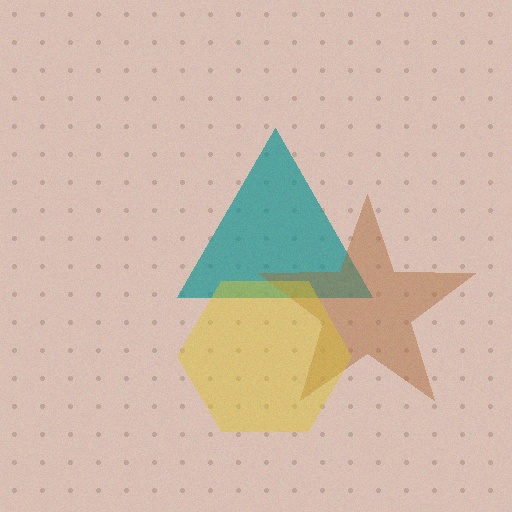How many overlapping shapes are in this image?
There are 3 overlapping shapes in the image.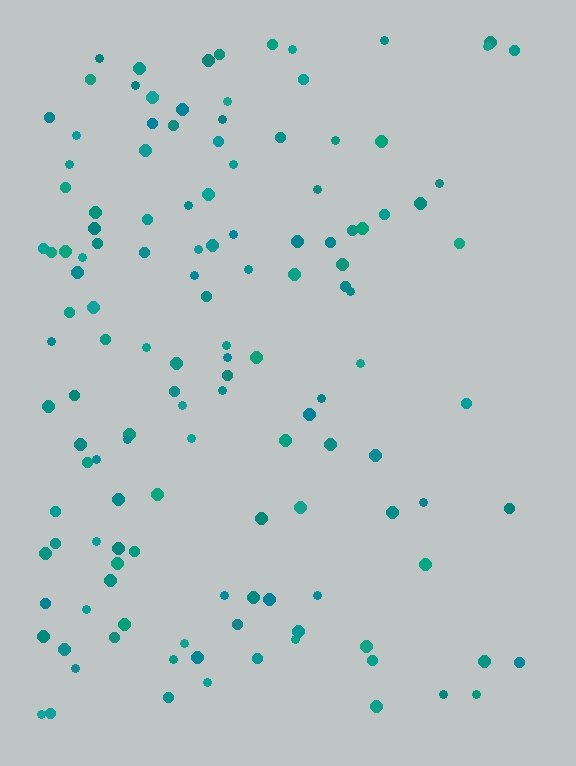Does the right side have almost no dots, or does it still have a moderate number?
Still a moderate number, just noticeably fewer than the left.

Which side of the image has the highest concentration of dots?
The left.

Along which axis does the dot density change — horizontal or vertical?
Horizontal.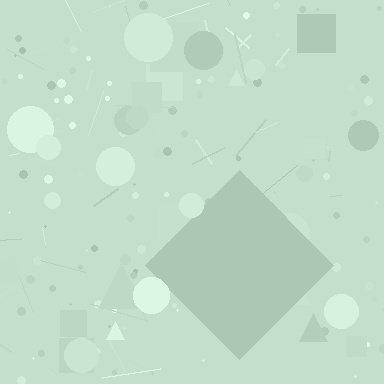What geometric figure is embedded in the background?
A diamond is embedded in the background.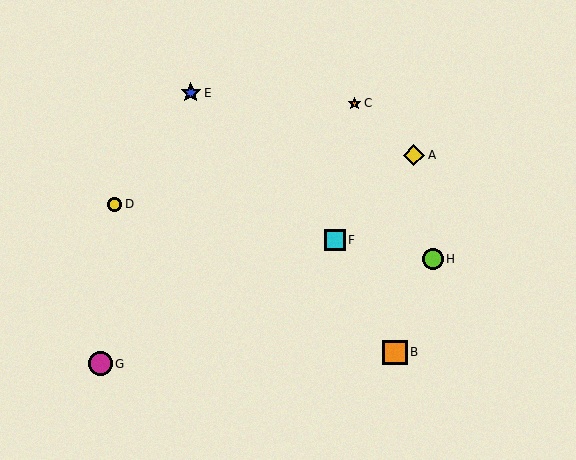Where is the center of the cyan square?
The center of the cyan square is at (335, 240).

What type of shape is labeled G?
Shape G is a magenta circle.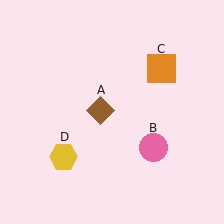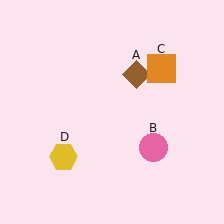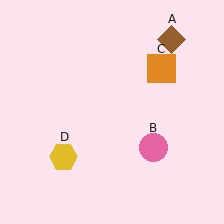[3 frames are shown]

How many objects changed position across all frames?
1 object changed position: brown diamond (object A).